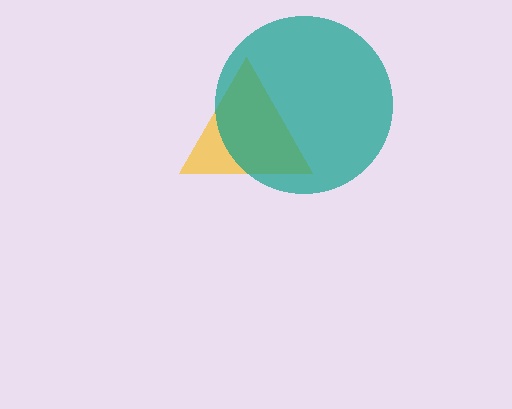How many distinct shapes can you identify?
There are 2 distinct shapes: a yellow triangle, a teal circle.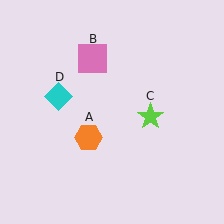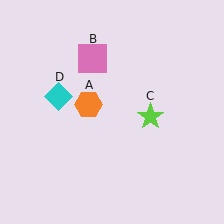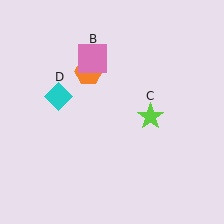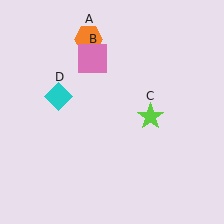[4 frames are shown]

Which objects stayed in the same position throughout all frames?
Pink square (object B) and lime star (object C) and cyan diamond (object D) remained stationary.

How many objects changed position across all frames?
1 object changed position: orange hexagon (object A).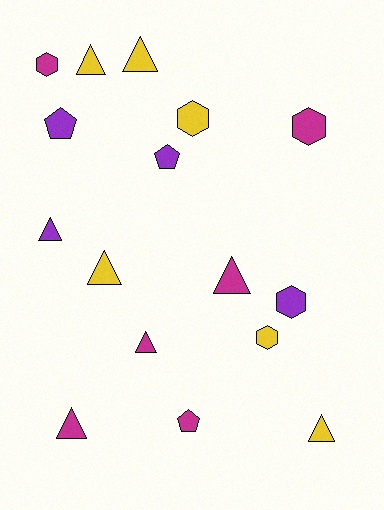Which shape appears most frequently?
Triangle, with 8 objects.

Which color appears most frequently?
Yellow, with 6 objects.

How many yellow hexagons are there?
There are 2 yellow hexagons.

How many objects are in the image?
There are 16 objects.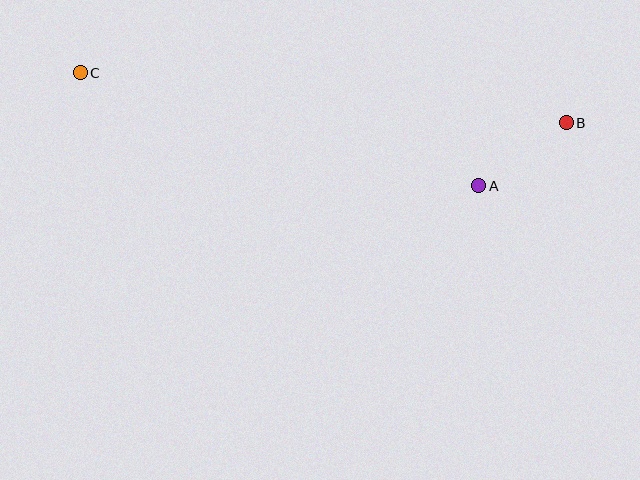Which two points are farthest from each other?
Points B and C are farthest from each other.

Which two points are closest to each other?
Points A and B are closest to each other.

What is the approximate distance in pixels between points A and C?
The distance between A and C is approximately 414 pixels.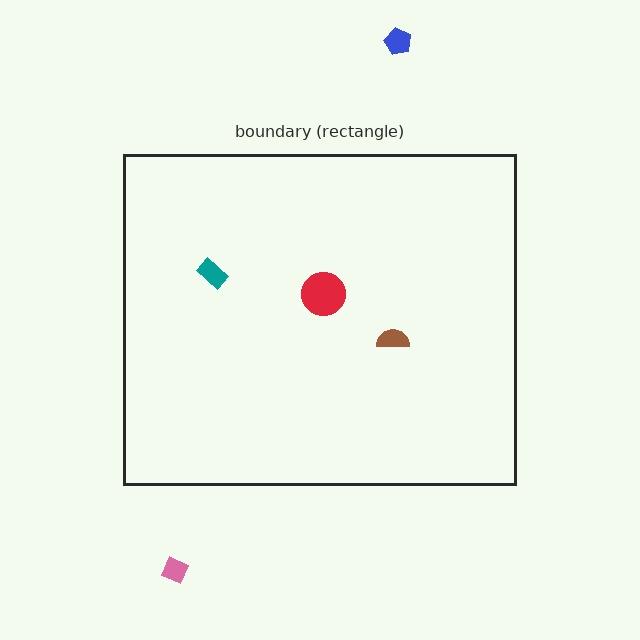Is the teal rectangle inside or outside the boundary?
Inside.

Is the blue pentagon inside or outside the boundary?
Outside.